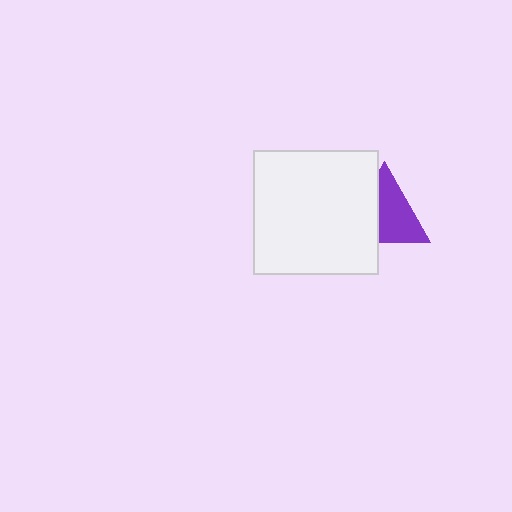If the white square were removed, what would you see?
You would see the complete purple triangle.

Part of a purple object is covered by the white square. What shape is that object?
It is a triangle.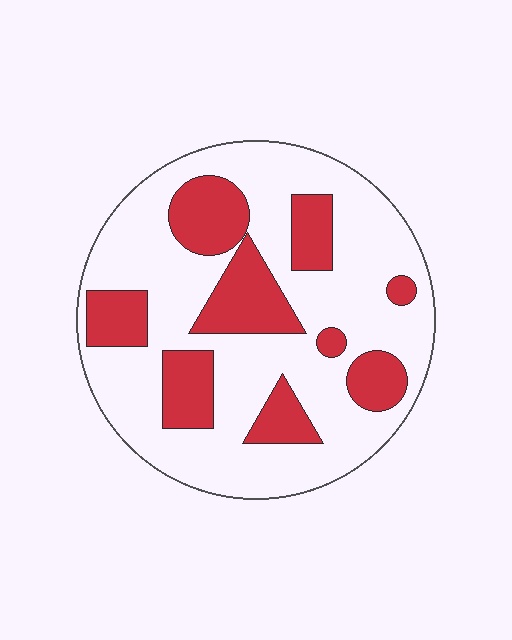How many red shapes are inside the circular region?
9.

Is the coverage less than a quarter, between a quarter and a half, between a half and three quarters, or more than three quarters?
Between a quarter and a half.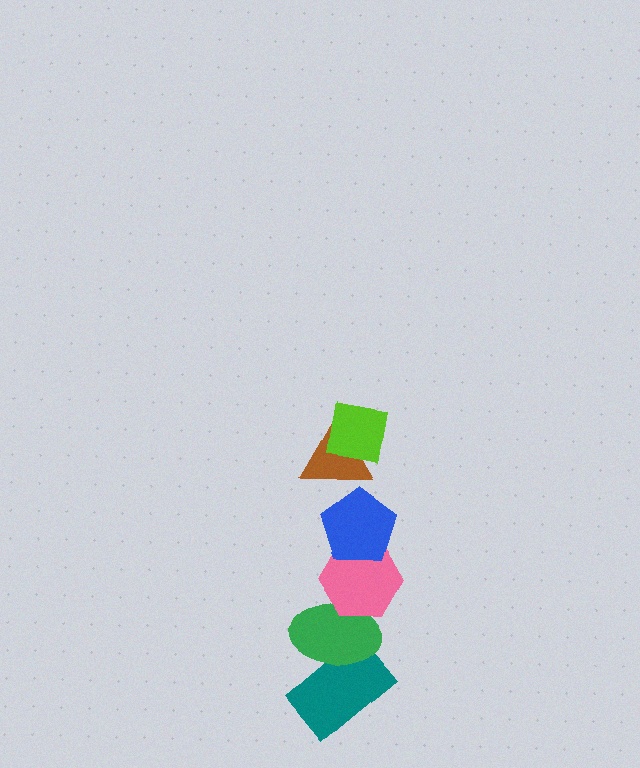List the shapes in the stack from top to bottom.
From top to bottom: the lime square, the brown triangle, the blue pentagon, the pink hexagon, the green ellipse, the teal rectangle.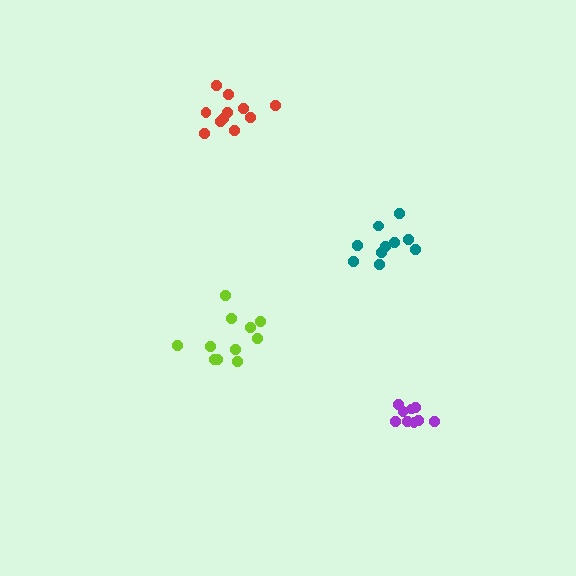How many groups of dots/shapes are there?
There are 4 groups.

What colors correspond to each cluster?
The clusters are colored: lime, red, purple, teal.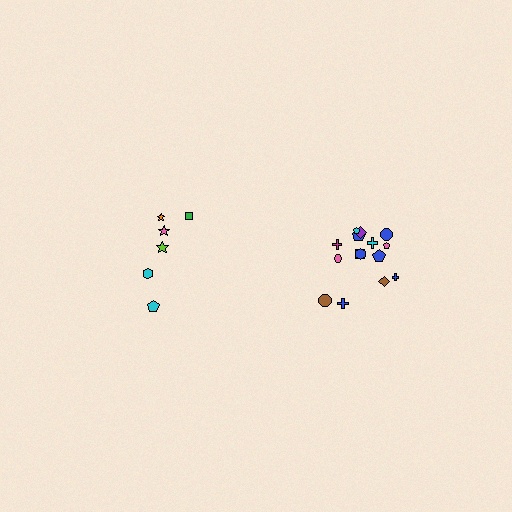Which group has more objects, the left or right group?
The right group.